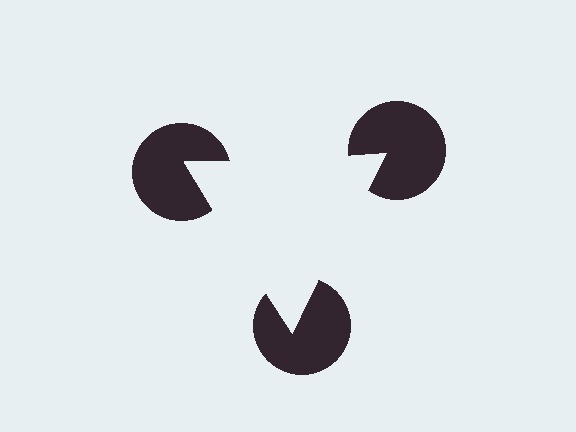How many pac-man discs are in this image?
There are 3 — one at each vertex of the illusory triangle.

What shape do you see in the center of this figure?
An illusory triangle — its edges are inferred from the aligned wedge cuts in the pac-man discs, not physically drawn.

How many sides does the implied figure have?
3 sides.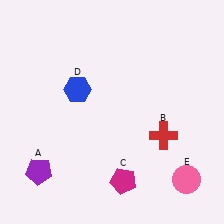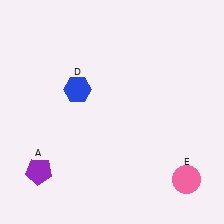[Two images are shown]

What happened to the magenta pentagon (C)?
The magenta pentagon (C) was removed in Image 2. It was in the bottom-right area of Image 1.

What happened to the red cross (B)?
The red cross (B) was removed in Image 2. It was in the bottom-right area of Image 1.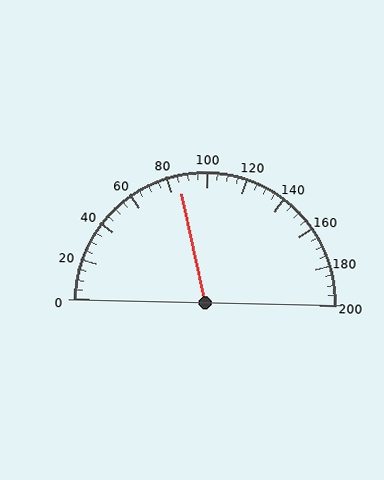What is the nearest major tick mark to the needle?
The nearest major tick mark is 80.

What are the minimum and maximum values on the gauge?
The gauge ranges from 0 to 200.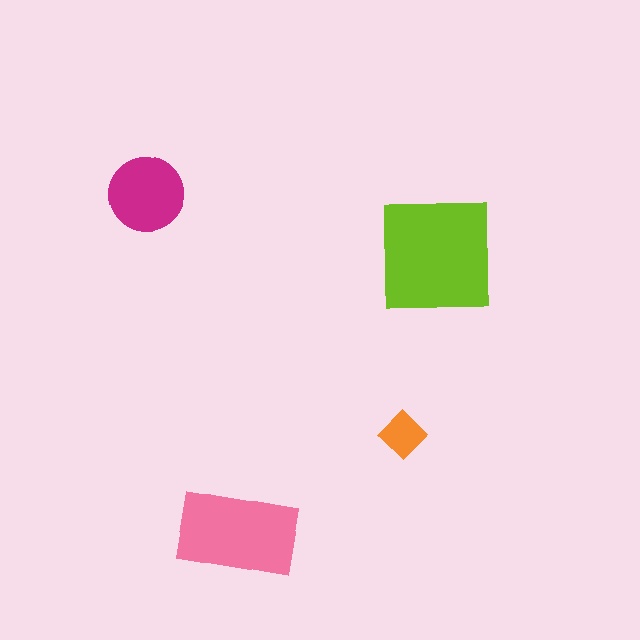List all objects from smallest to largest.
The orange diamond, the magenta circle, the pink rectangle, the lime square.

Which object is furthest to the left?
The magenta circle is leftmost.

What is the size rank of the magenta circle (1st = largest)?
3rd.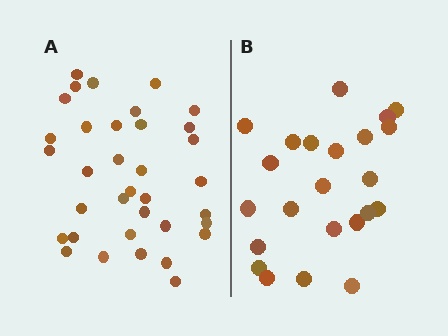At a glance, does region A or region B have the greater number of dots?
Region A (the left region) has more dots.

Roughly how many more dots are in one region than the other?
Region A has roughly 12 or so more dots than region B.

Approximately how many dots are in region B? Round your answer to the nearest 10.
About 20 dots. (The exact count is 23, which rounds to 20.)